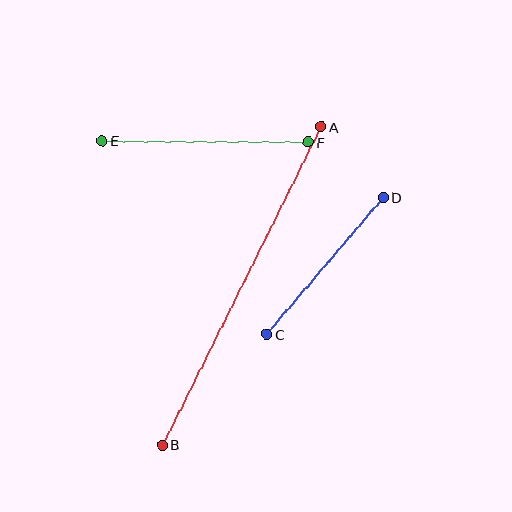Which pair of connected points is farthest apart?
Points A and B are farthest apart.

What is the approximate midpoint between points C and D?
The midpoint is at approximately (325, 266) pixels.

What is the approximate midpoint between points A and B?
The midpoint is at approximately (241, 286) pixels.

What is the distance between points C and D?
The distance is approximately 180 pixels.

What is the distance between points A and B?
The distance is approximately 355 pixels.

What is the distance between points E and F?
The distance is approximately 206 pixels.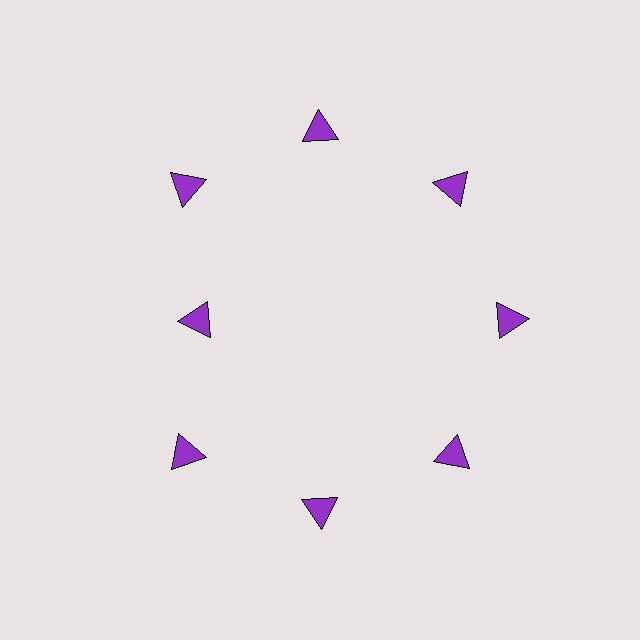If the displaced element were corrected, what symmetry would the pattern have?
It would have 8-fold rotational symmetry — the pattern would map onto itself every 45 degrees.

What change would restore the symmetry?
The symmetry would be restored by moving it outward, back onto the ring so that all 8 triangles sit at equal angles and equal distance from the center.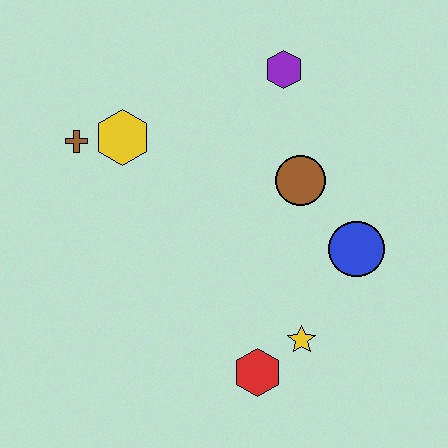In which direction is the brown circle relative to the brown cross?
The brown circle is to the right of the brown cross.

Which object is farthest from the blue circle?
The brown cross is farthest from the blue circle.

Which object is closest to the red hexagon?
The yellow star is closest to the red hexagon.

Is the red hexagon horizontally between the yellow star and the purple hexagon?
No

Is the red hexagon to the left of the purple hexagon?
Yes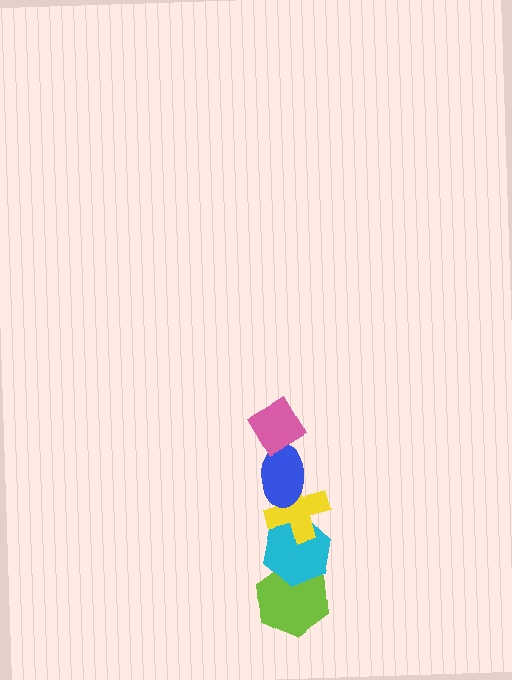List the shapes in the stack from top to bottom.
From top to bottom: the pink diamond, the blue ellipse, the yellow cross, the cyan hexagon, the lime hexagon.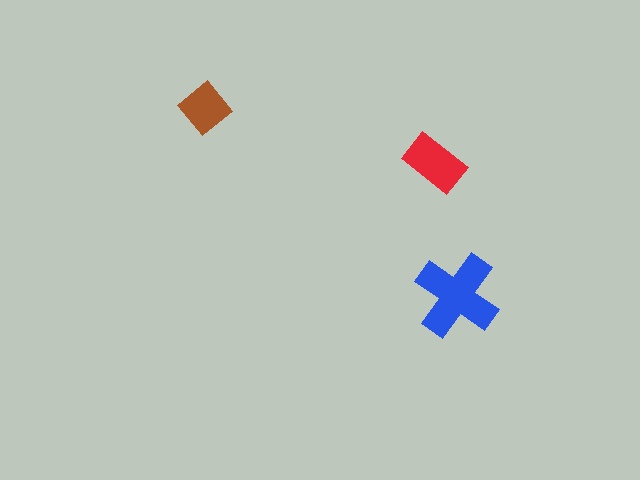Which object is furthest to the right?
The blue cross is rightmost.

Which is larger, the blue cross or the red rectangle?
The blue cross.